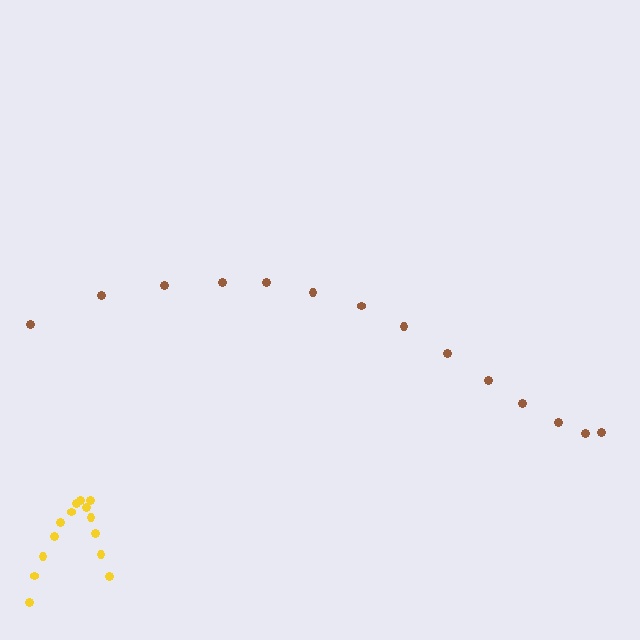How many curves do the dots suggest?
There are 2 distinct paths.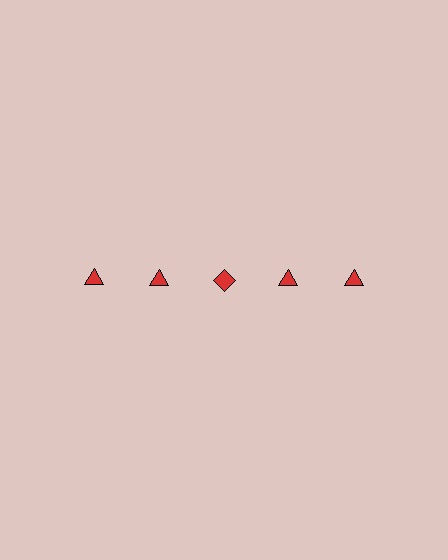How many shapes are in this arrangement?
There are 5 shapes arranged in a grid pattern.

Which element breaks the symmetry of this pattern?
The red diamond in the top row, center column breaks the symmetry. All other shapes are red triangles.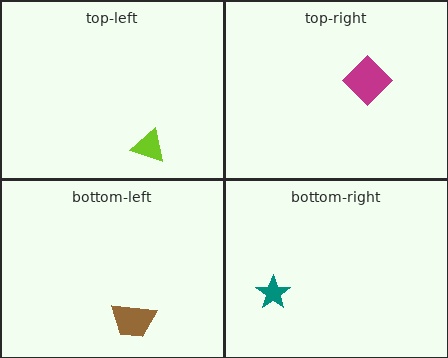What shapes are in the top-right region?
The magenta diamond.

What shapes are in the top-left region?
The lime triangle.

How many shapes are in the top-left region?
1.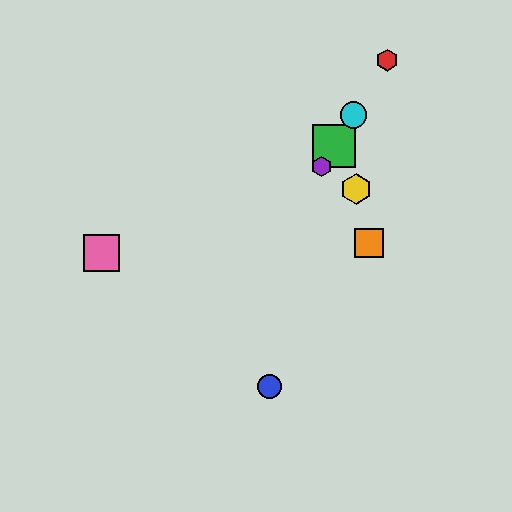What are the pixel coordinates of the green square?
The green square is at (334, 146).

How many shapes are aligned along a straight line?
4 shapes (the red hexagon, the green square, the purple hexagon, the cyan circle) are aligned along a straight line.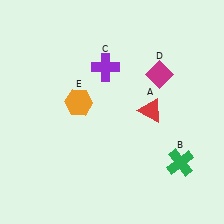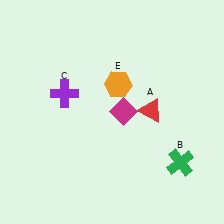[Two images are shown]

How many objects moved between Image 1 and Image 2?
3 objects moved between the two images.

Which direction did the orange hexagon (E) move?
The orange hexagon (E) moved right.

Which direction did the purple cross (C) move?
The purple cross (C) moved left.